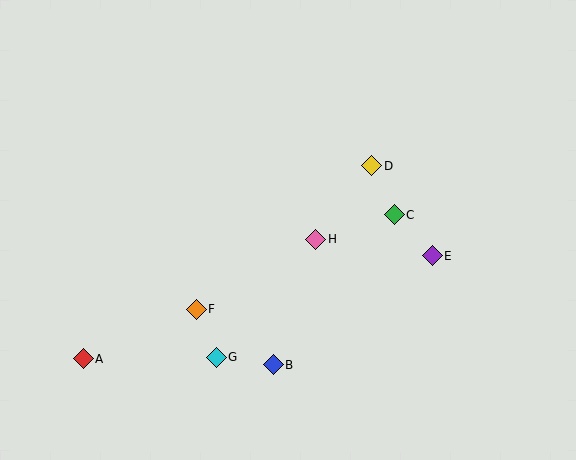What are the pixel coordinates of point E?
Point E is at (432, 256).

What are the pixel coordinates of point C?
Point C is at (394, 215).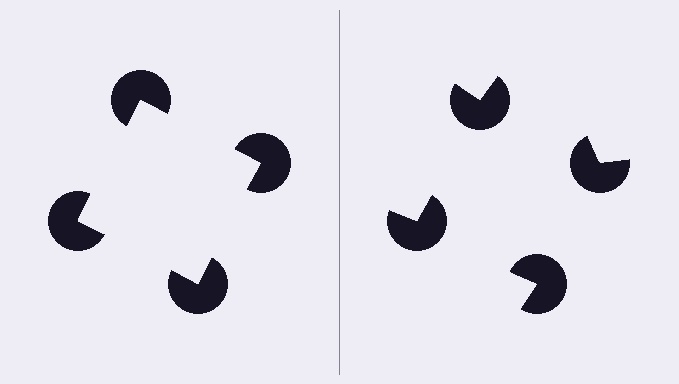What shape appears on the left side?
An illusory square.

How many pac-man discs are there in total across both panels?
8 — 4 on each side.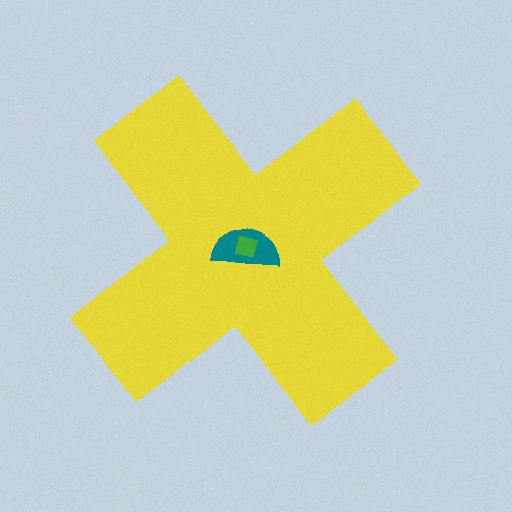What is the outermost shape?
The yellow cross.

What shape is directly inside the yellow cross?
The teal semicircle.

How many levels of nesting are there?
3.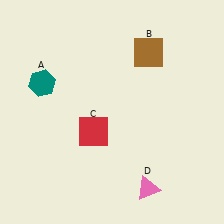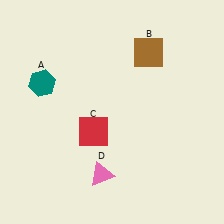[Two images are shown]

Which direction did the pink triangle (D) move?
The pink triangle (D) moved left.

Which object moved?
The pink triangle (D) moved left.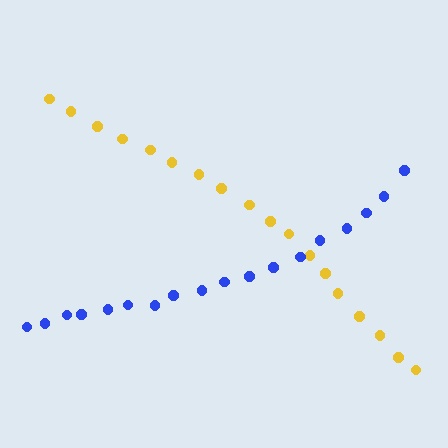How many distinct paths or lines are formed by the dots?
There are 2 distinct paths.